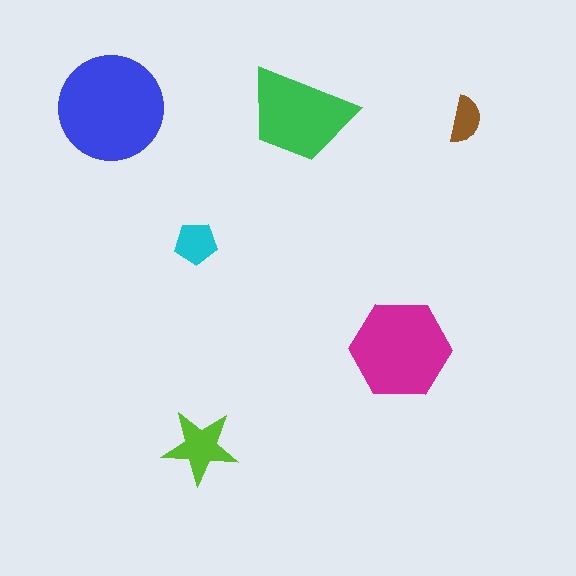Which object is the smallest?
The brown semicircle.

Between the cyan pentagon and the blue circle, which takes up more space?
The blue circle.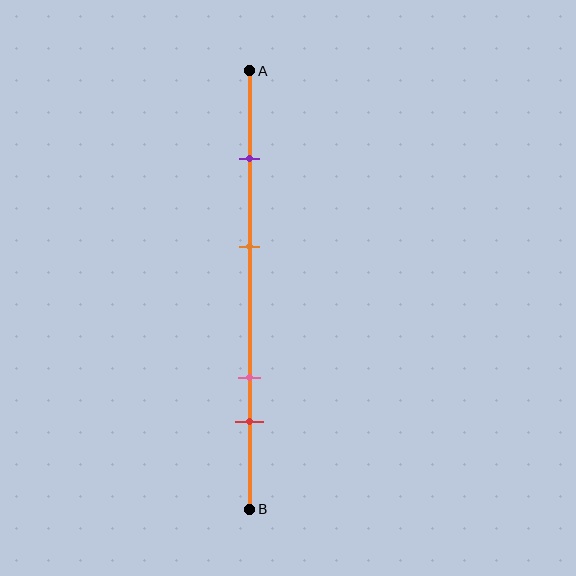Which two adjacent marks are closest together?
The pink and red marks are the closest adjacent pair.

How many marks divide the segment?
There are 4 marks dividing the segment.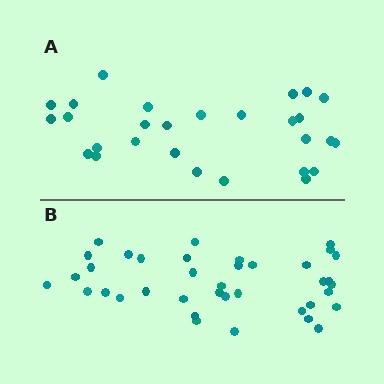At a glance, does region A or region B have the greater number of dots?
Region B (the bottom region) has more dots.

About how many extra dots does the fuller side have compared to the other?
Region B has roughly 10 or so more dots than region A.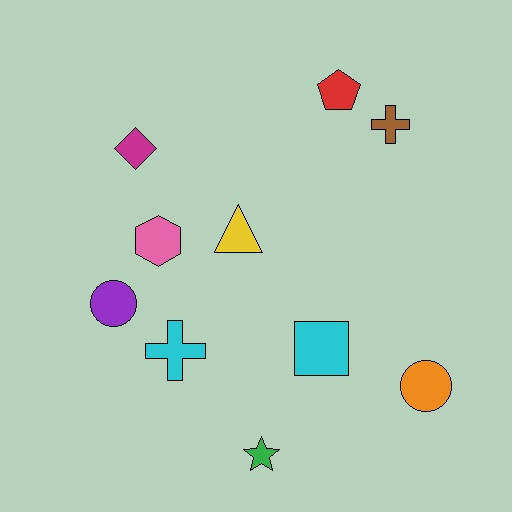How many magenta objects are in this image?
There is 1 magenta object.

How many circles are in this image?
There are 2 circles.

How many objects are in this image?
There are 10 objects.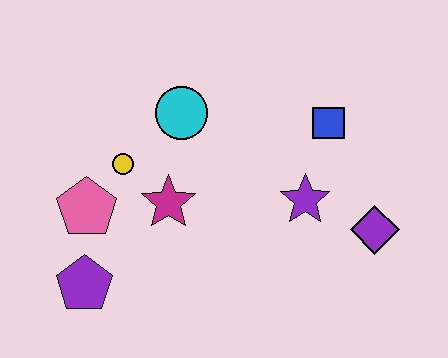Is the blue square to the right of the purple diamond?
No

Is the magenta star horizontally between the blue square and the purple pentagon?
Yes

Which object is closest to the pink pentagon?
The yellow circle is closest to the pink pentagon.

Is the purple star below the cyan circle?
Yes